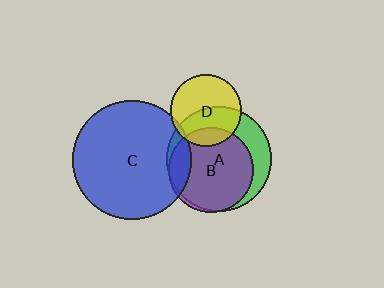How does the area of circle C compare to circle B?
Approximately 2.0 times.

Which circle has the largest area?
Circle C (blue).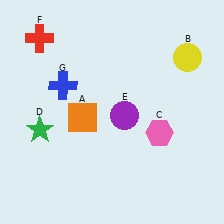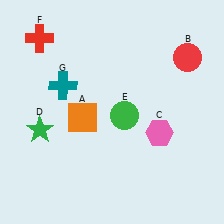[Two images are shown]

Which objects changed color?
B changed from yellow to red. E changed from purple to green. G changed from blue to teal.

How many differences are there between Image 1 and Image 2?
There are 3 differences between the two images.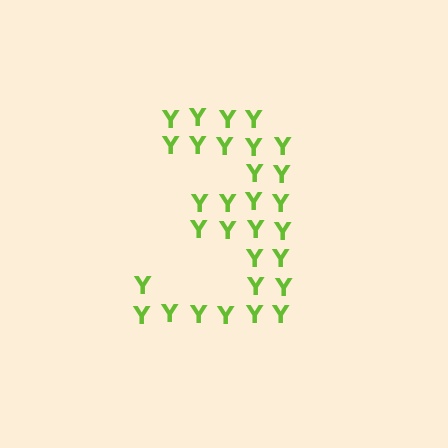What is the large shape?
The large shape is the digit 3.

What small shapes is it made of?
It is made of small letter Y's.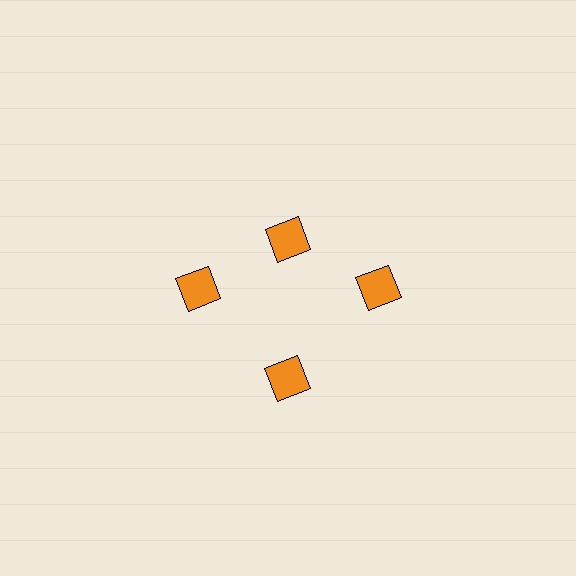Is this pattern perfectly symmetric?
No. The 4 orange diamonds are arranged in a ring, but one element near the 12 o'clock position is pulled inward toward the center, breaking the 4-fold rotational symmetry.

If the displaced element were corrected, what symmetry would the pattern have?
It would have 4-fold rotational symmetry — the pattern would map onto itself every 90 degrees.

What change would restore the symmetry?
The symmetry would be restored by moving it outward, back onto the ring so that all 4 diamonds sit at equal angles and equal distance from the center.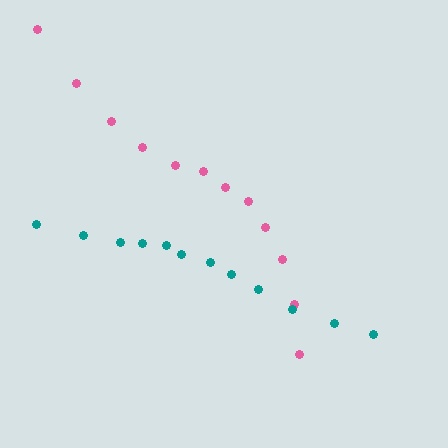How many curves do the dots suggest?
There are 2 distinct paths.